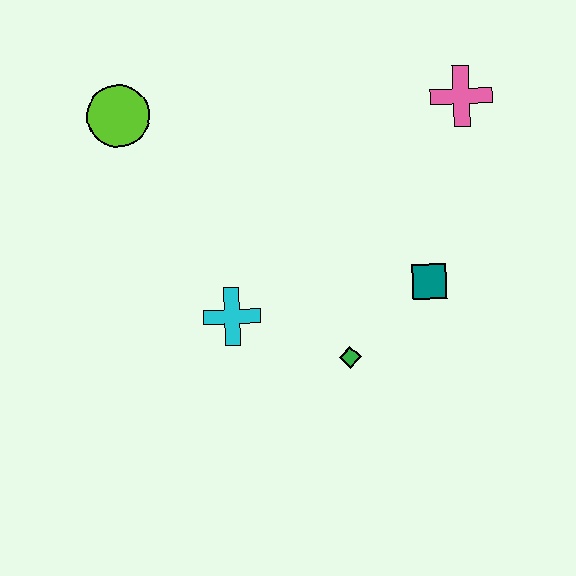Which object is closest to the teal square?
The green diamond is closest to the teal square.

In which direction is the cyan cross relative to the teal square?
The cyan cross is to the left of the teal square.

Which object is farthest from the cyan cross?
The pink cross is farthest from the cyan cross.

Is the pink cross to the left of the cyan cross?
No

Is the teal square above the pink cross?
No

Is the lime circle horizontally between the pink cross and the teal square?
No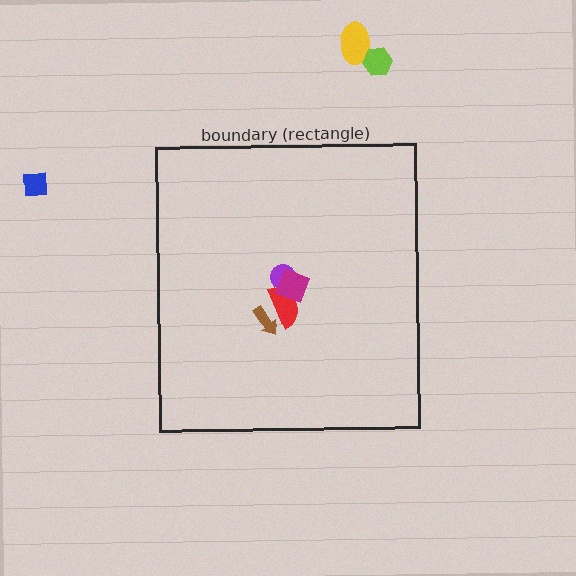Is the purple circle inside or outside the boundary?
Inside.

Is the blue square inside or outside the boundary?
Outside.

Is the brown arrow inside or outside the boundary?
Inside.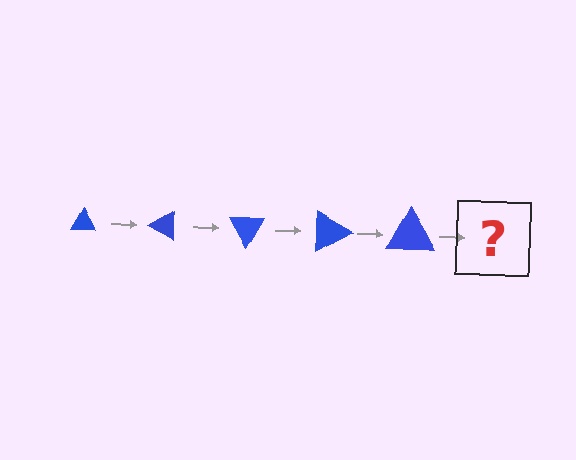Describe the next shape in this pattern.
It should be a triangle, larger than the previous one and rotated 150 degrees from the start.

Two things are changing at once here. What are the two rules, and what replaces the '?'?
The two rules are that the triangle grows larger each step and it rotates 30 degrees each step. The '?' should be a triangle, larger than the previous one and rotated 150 degrees from the start.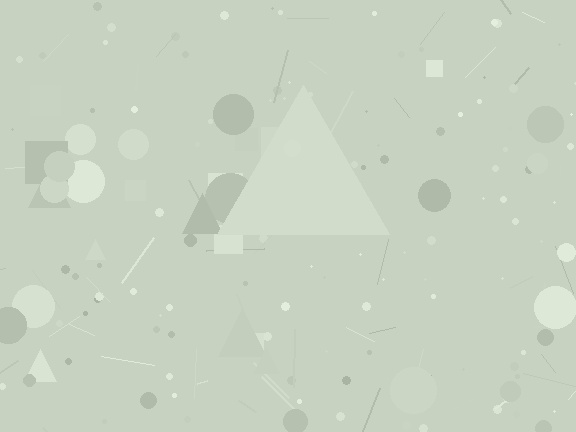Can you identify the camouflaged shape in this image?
The camouflaged shape is a triangle.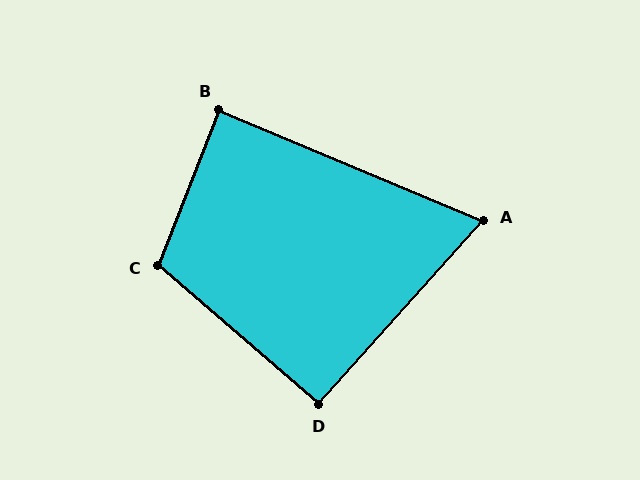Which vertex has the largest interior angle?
C, at approximately 109 degrees.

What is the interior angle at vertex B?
Approximately 89 degrees (approximately right).